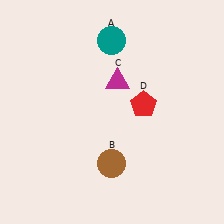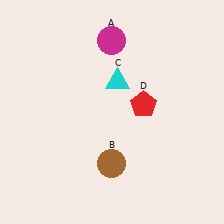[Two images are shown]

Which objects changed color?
A changed from teal to magenta. C changed from magenta to cyan.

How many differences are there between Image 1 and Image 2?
There are 2 differences between the two images.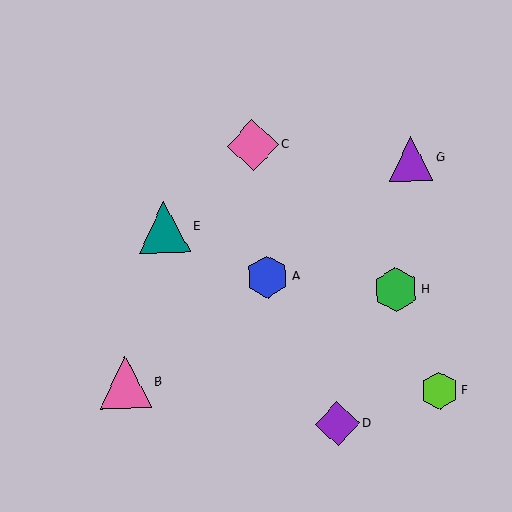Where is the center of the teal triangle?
The center of the teal triangle is at (164, 227).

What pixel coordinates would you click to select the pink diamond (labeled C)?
Click at (253, 145) to select the pink diamond C.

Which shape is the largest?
The pink triangle (labeled B) is the largest.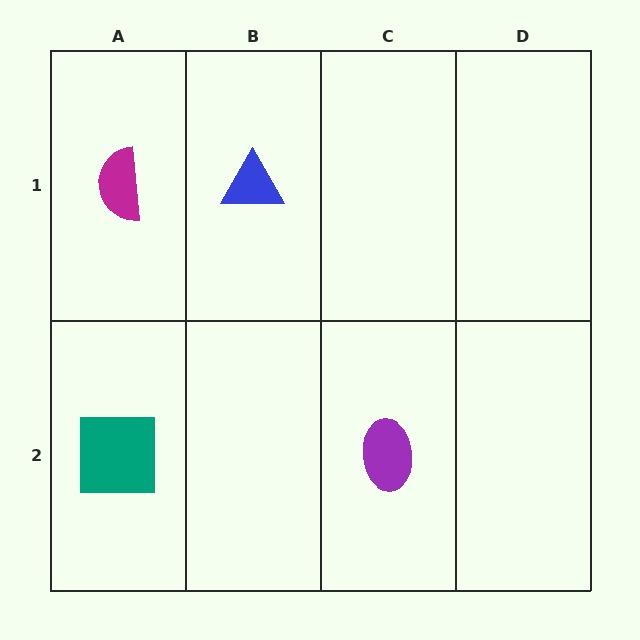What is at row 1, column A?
A magenta semicircle.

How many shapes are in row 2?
2 shapes.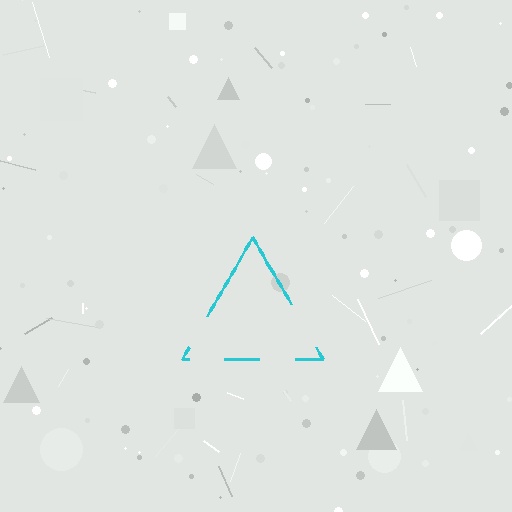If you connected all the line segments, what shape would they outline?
They would outline a triangle.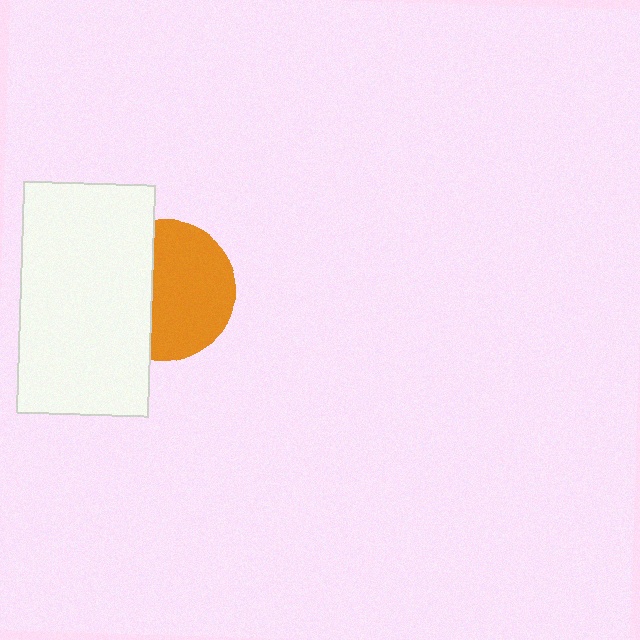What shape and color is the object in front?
The object in front is a white rectangle.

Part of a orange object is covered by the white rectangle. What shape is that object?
It is a circle.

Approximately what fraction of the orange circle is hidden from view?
Roughly 39% of the orange circle is hidden behind the white rectangle.